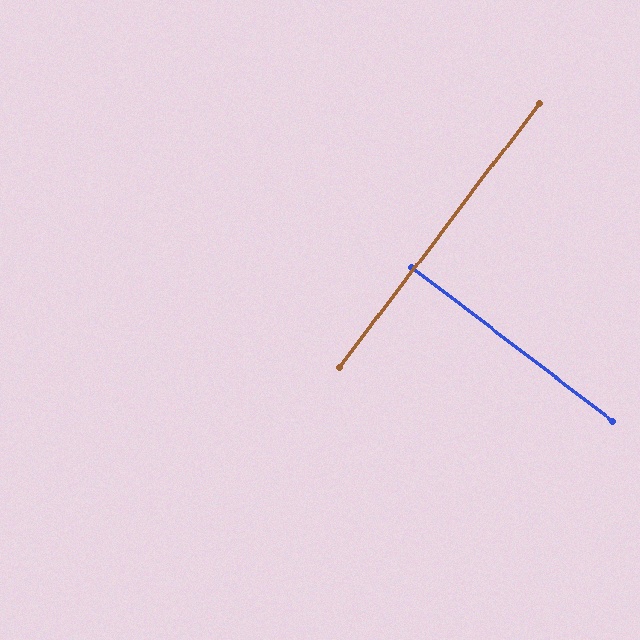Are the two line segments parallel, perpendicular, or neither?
Perpendicular — they meet at approximately 90°.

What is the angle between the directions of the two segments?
Approximately 90 degrees.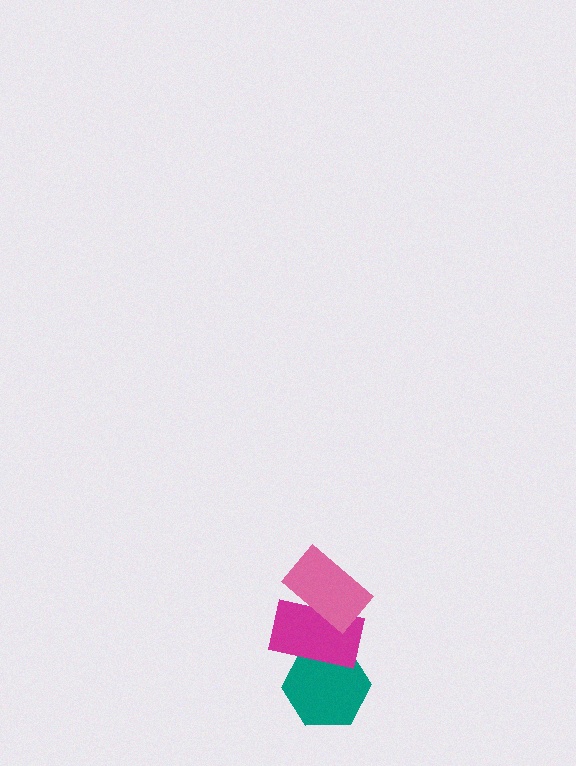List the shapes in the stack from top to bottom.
From top to bottom: the pink rectangle, the magenta rectangle, the teal hexagon.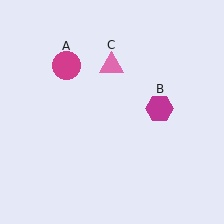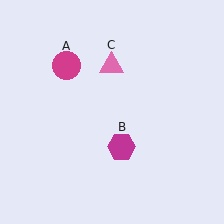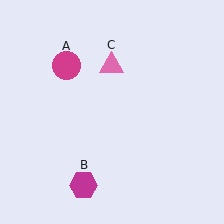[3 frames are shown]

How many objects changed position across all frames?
1 object changed position: magenta hexagon (object B).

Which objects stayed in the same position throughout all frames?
Magenta circle (object A) and pink triangle (object C) remained stationary.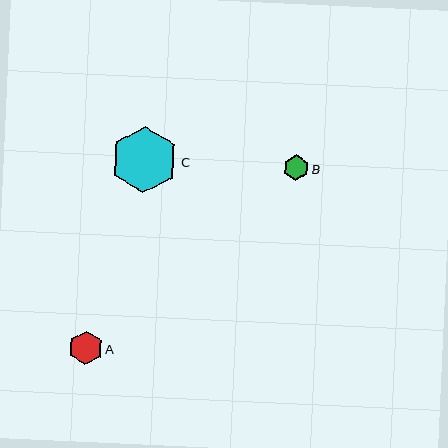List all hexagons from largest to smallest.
From largest to smallest: C, A, B.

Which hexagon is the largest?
Hexagon C is the largest with a size of approximately 67 pixels.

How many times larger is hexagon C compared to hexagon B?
Hexagon C is approximately 2.6 times the size of hexagon B.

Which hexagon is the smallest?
Hexagon B is the smallest with a size of approximately 26 pixels.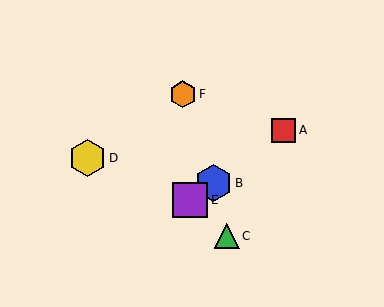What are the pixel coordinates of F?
Object F is at (183, 94).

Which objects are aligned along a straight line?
Objects A, B, E are aligned along a straight line.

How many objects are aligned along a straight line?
3 objects (A, B, E) are aligned along a straight line.